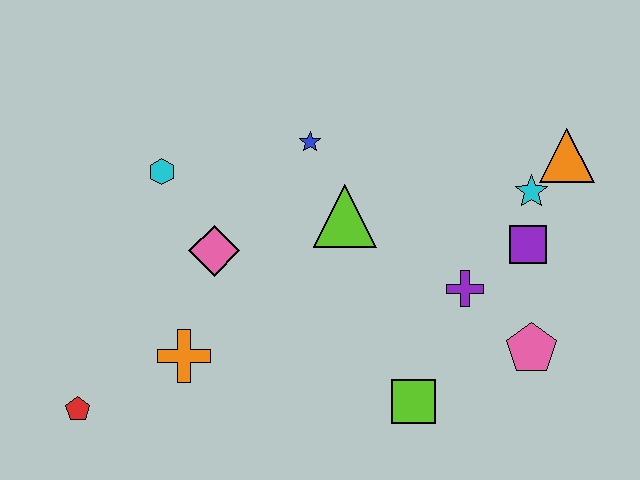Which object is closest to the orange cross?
The pink diamond is closest to the orange cross.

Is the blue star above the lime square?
Yes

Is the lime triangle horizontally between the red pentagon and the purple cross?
Yes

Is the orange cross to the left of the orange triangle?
Yes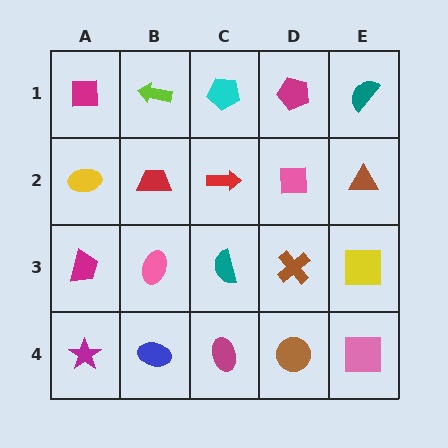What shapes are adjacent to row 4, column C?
A teal semicircle (row 3, column C), a blue ellipse (row 4, column B), a brown circle (row 4, column D).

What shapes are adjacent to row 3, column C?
A red arrow (row 2, column C), a magenta ellipse (row 4, column C), a pink ellipse (row 3, column B), a brown cross (row 3, column D).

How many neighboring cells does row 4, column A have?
2.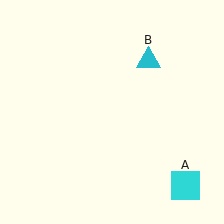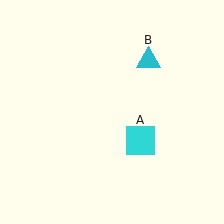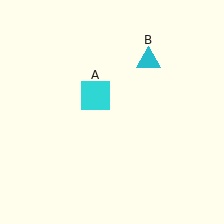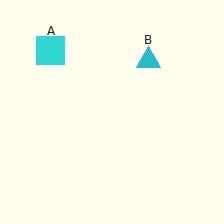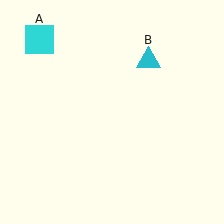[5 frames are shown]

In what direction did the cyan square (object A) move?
The cyan square (object A) moved up and to the left.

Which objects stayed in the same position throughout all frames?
Cyan triangle (object B) remained stationary.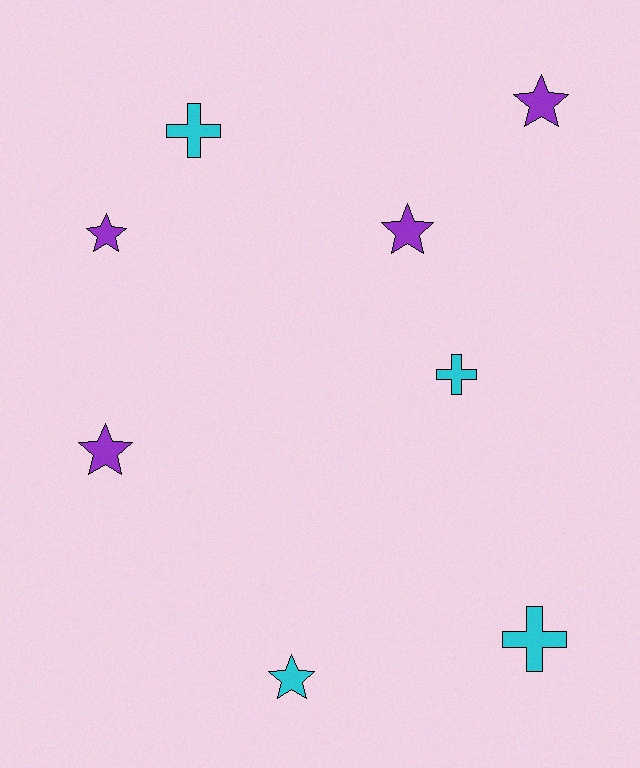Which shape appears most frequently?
Star, with 5 objects.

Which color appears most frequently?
Cyan, with 4 objects.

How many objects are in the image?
There are 8 objects.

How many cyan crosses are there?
There are 3 cyan crosses.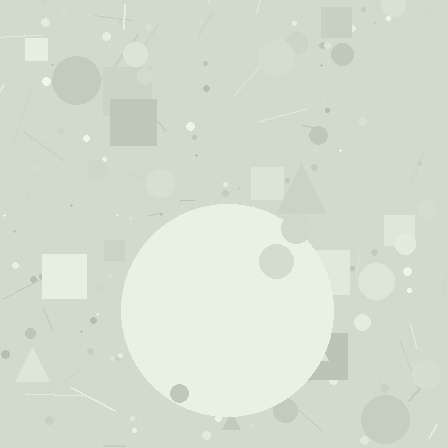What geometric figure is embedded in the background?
A circle is embedded in the background.